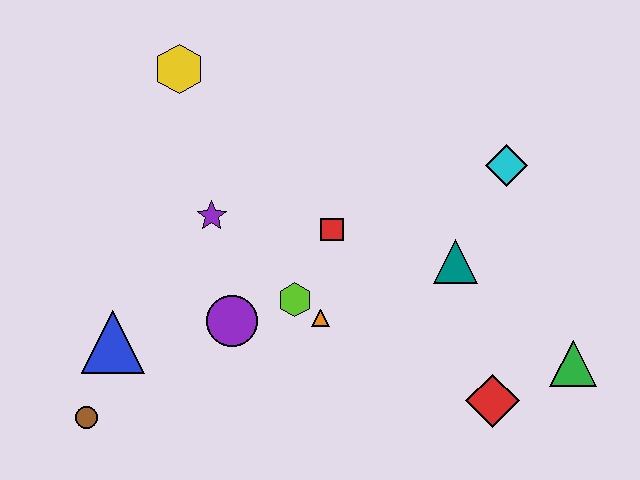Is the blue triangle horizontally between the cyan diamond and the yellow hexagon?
No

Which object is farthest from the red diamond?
The yellow hexagon is farthest from the red diamond.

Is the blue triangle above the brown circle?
Yes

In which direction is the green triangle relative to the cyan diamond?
The green triangle is below the cyan diamond.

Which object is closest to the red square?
The lime hexagon is closest to the red square.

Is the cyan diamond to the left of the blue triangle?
No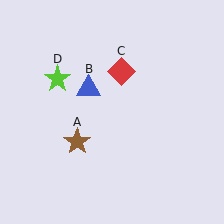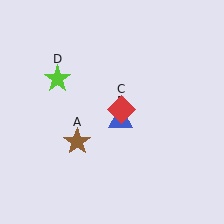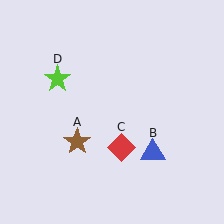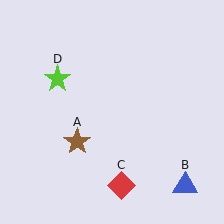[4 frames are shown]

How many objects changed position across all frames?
2 objects changed position: blue triangle (object B), red diamond (object C).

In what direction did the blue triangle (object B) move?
The blue triangle (object B) moved down and to the right.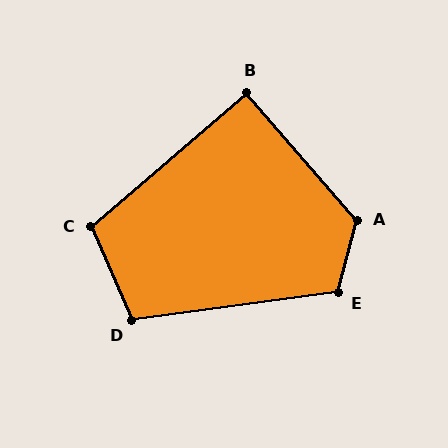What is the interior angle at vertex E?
Approximately 112 degrees (obtuse).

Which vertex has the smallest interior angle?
B, at approximately 90 degrees.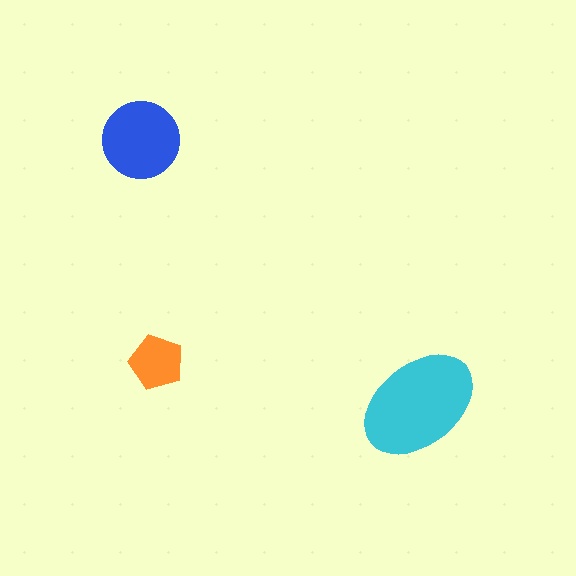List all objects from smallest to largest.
The orange pentagon, the blue circle, the cyan ellipse.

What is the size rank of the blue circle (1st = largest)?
2nd.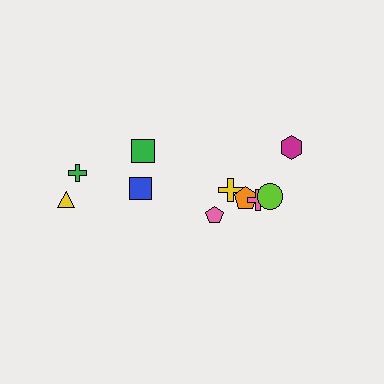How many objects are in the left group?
There are 4 objects.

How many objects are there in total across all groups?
There are 10 objects.